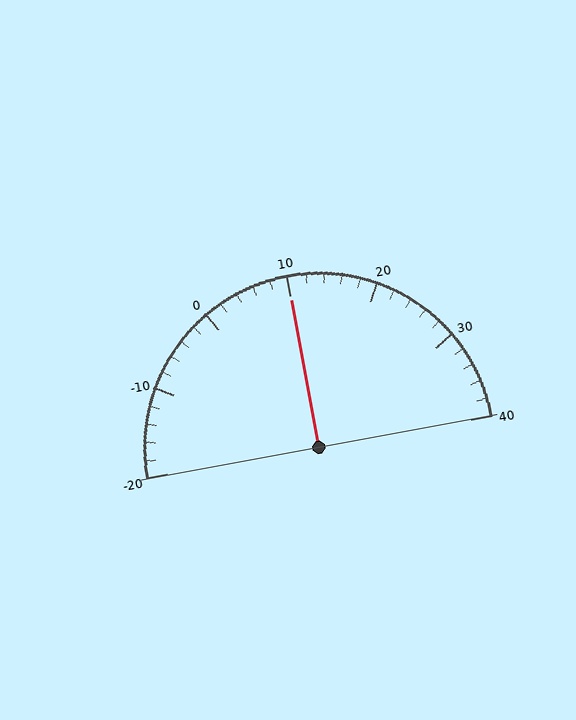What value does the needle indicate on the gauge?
The needle indicates approximately 10.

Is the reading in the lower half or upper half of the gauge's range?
The reading is in the upper half of the range (-20 to 40).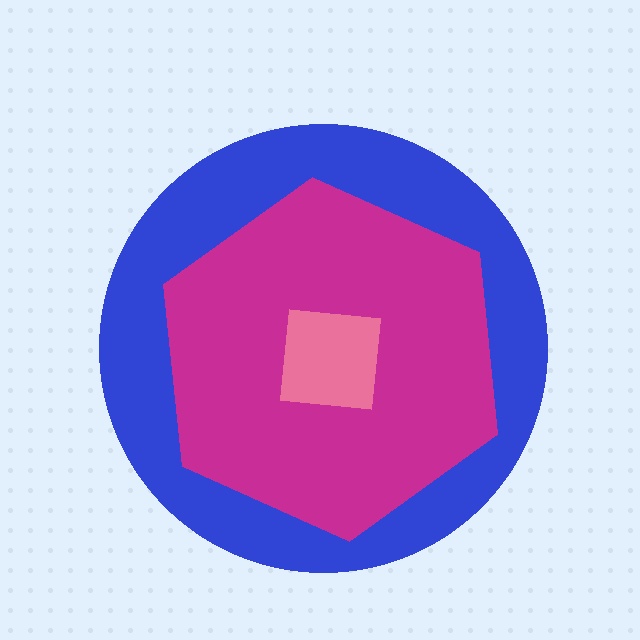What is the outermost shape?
The blue circle.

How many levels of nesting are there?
3.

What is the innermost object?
The pink square.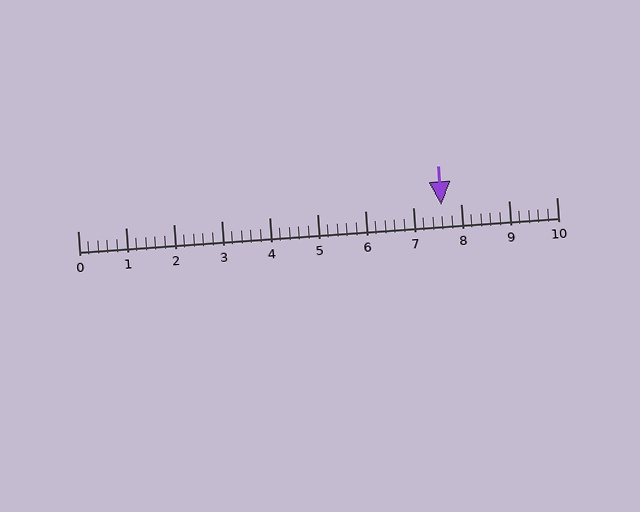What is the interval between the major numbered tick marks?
The major tick marks are spaced 1 units apart.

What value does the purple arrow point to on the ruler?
The purple arrow points to approximately 7.6.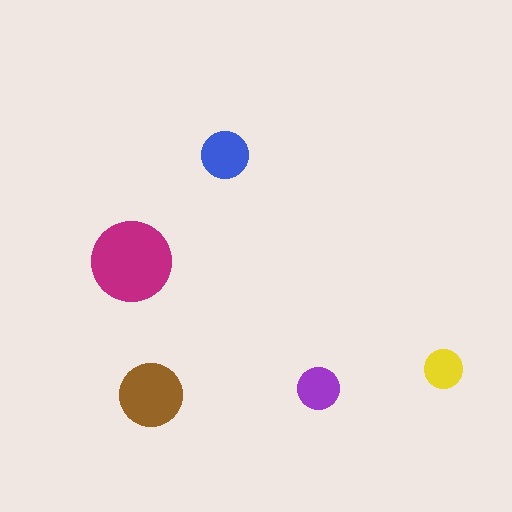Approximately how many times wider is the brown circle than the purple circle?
About 1.5 times wider.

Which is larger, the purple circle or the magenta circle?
The magenta one.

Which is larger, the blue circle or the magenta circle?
The magenta one.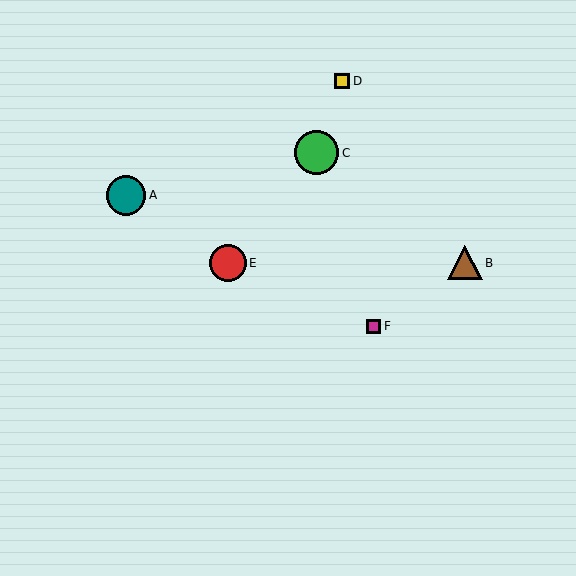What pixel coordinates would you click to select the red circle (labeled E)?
Click at (228, 263) to select the red circle E.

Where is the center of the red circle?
The center of the red circle is at (228, 263).